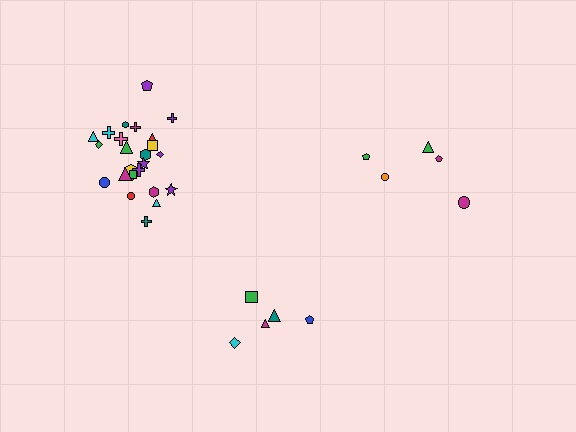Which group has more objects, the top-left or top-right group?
The top-left group.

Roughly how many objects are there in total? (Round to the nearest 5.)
Roughly 35 objects in total.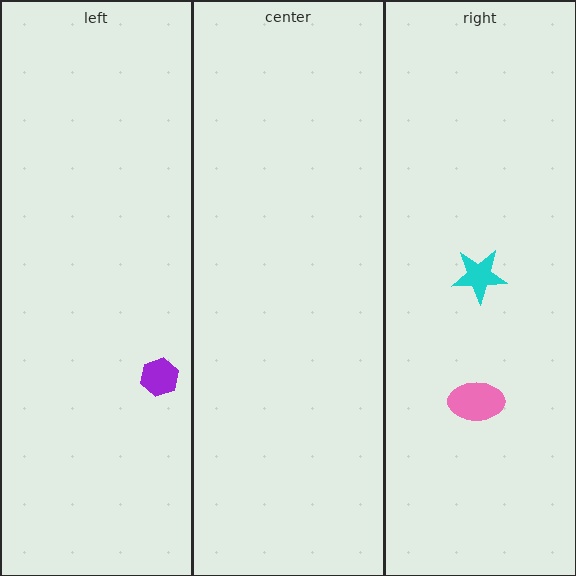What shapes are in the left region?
The purple hexagon.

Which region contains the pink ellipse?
The right region.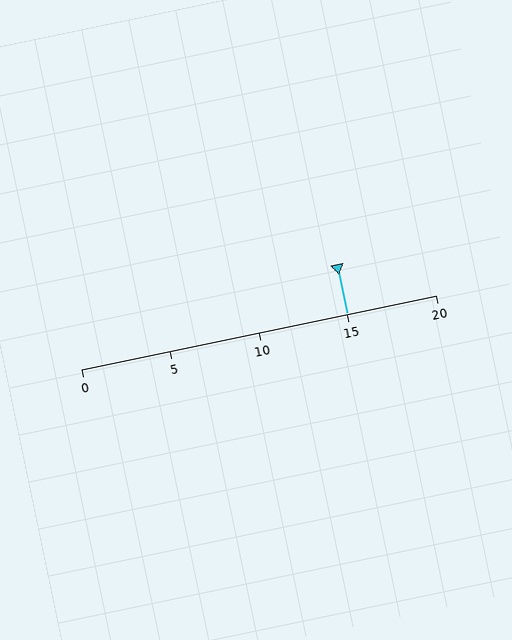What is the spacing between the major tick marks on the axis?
The major ticks are spaced 5 apart.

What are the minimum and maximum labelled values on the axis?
The axis runs from 0 to 20.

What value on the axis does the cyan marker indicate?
The marker indicates approximately 15.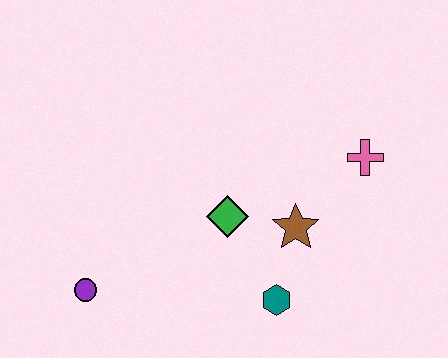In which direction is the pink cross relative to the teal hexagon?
The pink cross is above the teal hexagon.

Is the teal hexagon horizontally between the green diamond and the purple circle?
No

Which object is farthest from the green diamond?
The purple circle is farthest from the green diamond.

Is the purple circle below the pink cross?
Yes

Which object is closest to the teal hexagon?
The brown star is closest to the teal hexagon.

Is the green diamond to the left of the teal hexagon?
Yes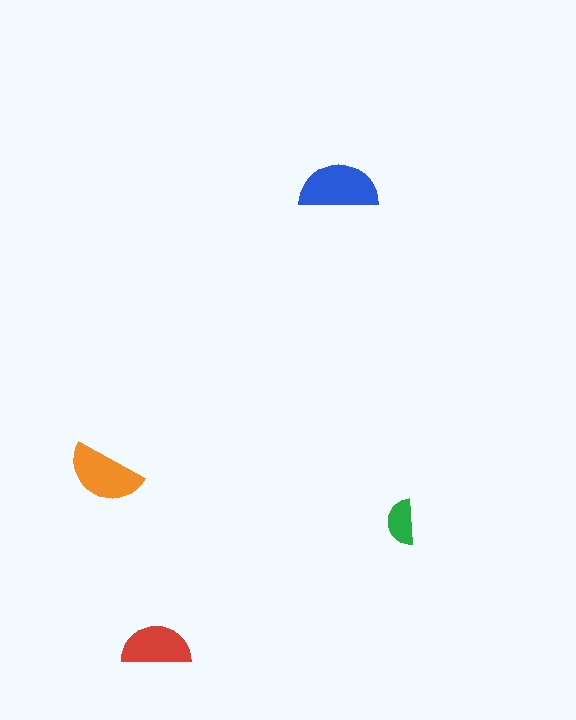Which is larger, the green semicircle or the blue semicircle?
The blue one.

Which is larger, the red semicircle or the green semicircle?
The red one.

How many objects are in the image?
There are 4 objects in the image.